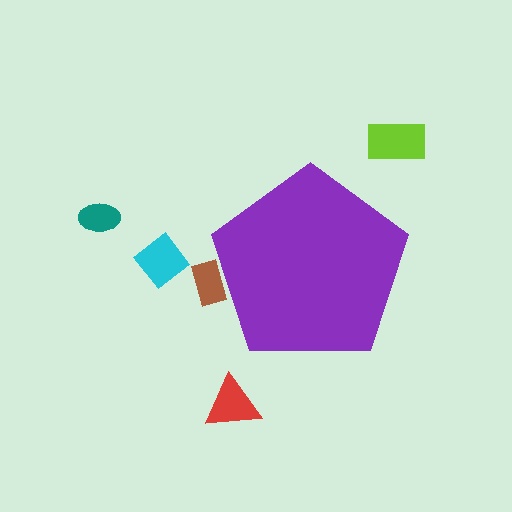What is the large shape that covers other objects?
A purple pentagon.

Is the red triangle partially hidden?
No, the red triangle is fully visible.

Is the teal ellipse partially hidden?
No, the teal ellipse is fully visible.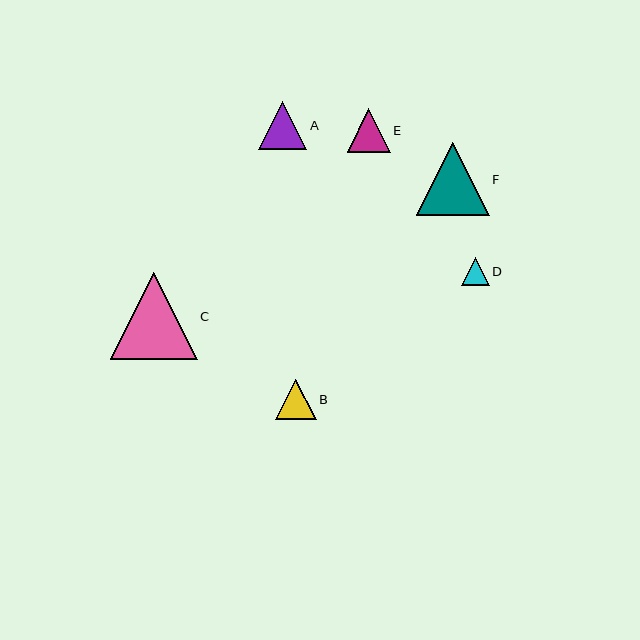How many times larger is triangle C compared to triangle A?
Triangle C is approximately 1.8 times the size of triangle A.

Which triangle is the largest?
Triangle C is the largest with a size of approximately 87 pixels.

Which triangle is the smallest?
Triangle D is the smallest with a size of approximately 28 pixels.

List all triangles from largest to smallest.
From largest to smallest: C, F, A, E, B, D.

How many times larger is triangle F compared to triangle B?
Triangle F is approximately 1.8 times the size of triangle B.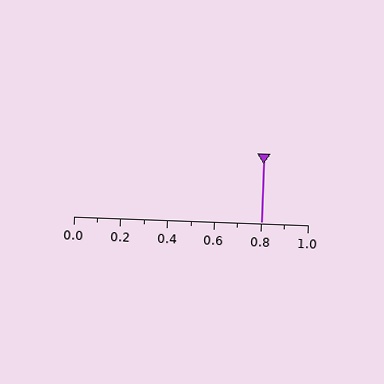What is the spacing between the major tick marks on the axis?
The major ticks are spaced 0.2 apart.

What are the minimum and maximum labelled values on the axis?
The axis runs from 0.0 to 1.0.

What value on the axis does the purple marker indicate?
The marker indicates approximately 0.8.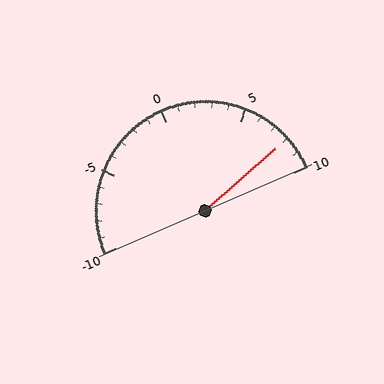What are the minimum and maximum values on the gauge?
The gauge ranges from -10 to 10.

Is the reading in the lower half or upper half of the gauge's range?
The reading is in the upper half of the range (-10 to 10).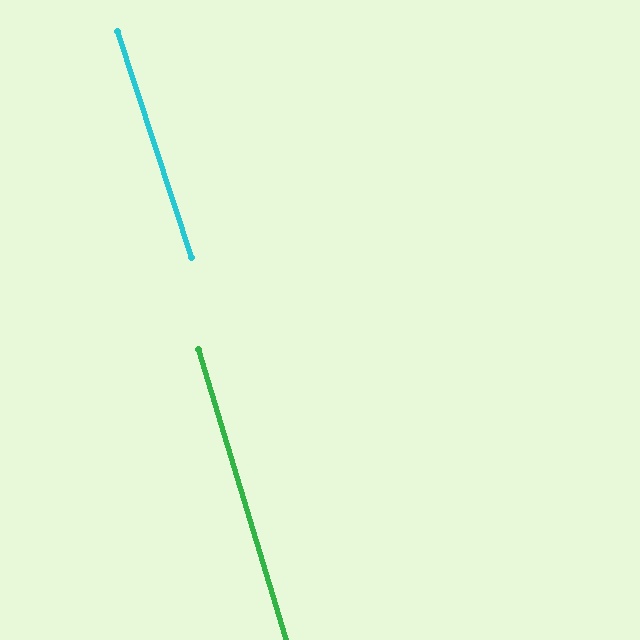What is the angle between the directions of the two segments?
Approximately 1 degree.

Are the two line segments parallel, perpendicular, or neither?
Parallel — their directions differ by only 1.3°.